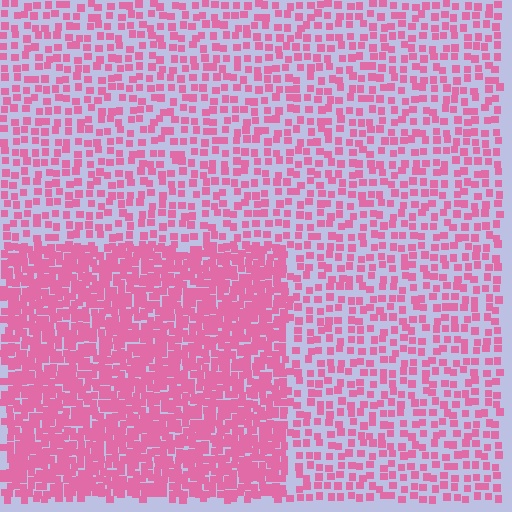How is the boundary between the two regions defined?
The boundary is defined by a change in element density (approximately 2.2x ratio). All elements are the same color, size, and shape.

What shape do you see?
I see a rectangle.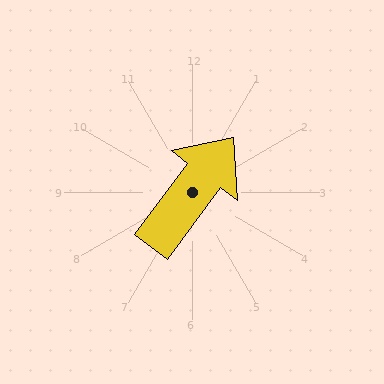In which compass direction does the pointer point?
Northeast.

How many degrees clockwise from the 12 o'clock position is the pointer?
Approximately 37 degrees.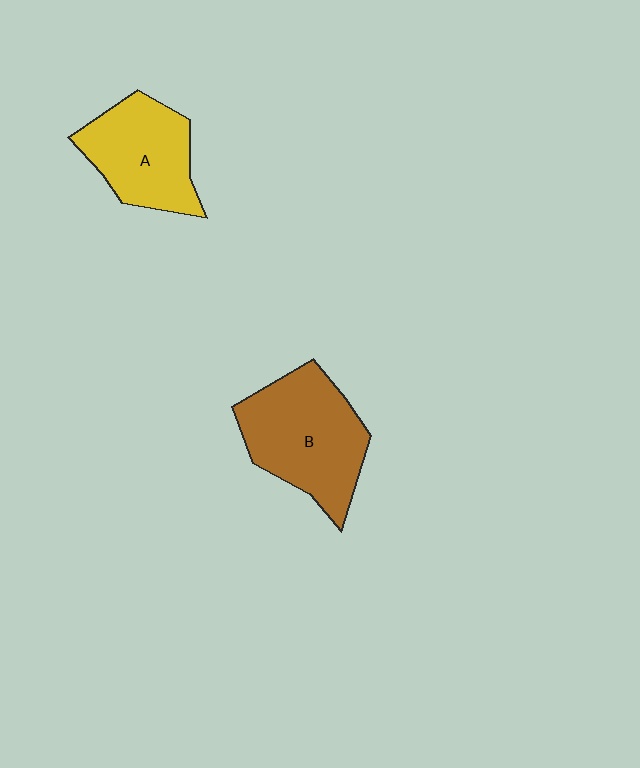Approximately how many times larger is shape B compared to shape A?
Approximately 1.3 times.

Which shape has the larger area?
Shape B (brown).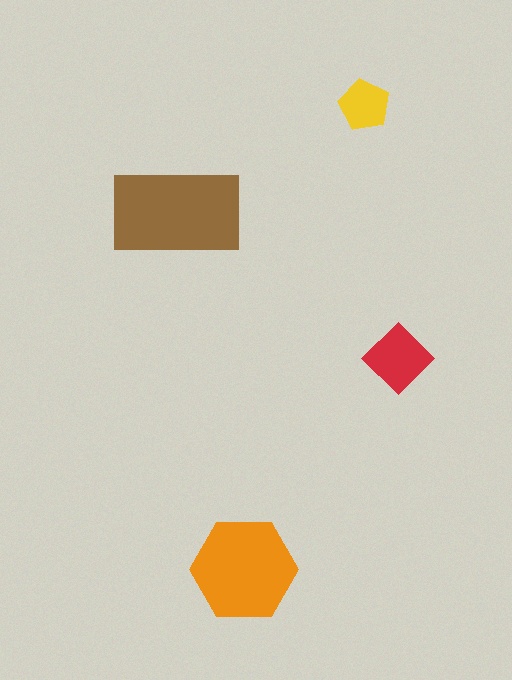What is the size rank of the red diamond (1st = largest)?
3rd.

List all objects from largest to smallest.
The brown rectangle, the orange hexagon, the red diamond, the yellow pentagon.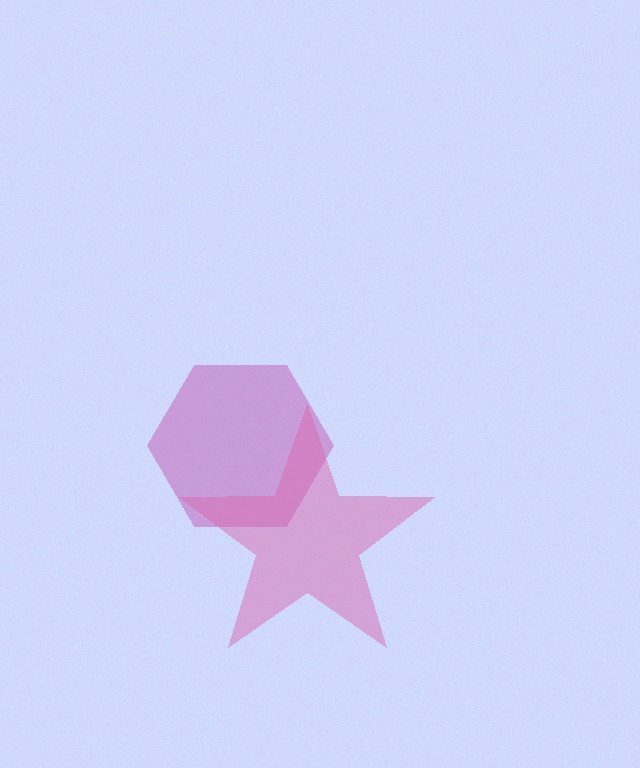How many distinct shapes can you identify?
There are 2 distinct shapes: a magenta hexagon, a pink star.